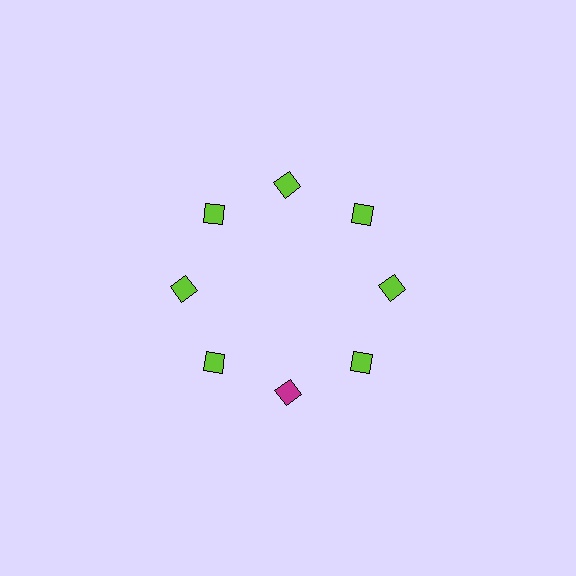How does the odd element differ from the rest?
It has a different color: magenta instead of lime.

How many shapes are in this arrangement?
There are 8 shapes arranged in a ring pattern.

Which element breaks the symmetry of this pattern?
The magenta diamond at roughly the 6 o'clock position breaks the symmetry. All other shapes are lime diamonds.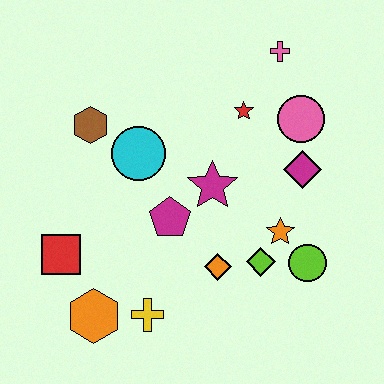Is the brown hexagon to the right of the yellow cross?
No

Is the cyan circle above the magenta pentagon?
Yes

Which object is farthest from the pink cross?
The orange hexagon is farthest from the pink cross.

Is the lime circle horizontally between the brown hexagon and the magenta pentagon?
No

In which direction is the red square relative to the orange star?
The red square is to the left of the orange star.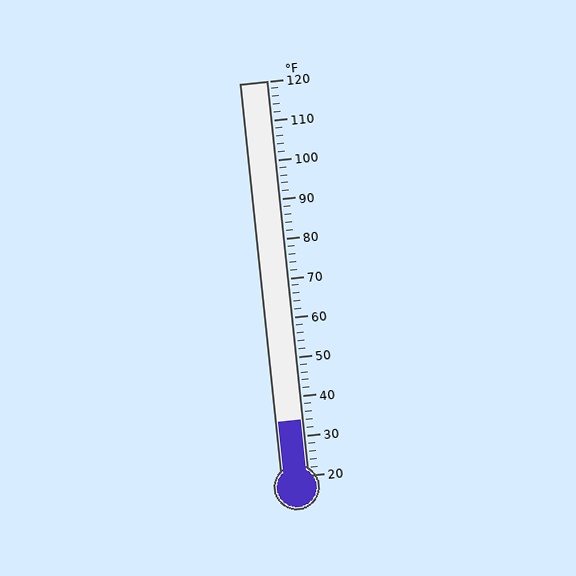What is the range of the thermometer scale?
The thermometer scale ranges from 20°F to 120°F.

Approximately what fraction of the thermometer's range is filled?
The thermometer is filled to approximately 15% of its range.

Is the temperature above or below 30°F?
The temperature is above 30°F.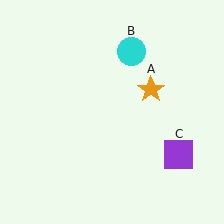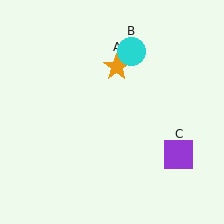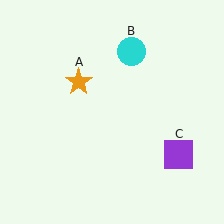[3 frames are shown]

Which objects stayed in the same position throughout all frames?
Cyan circle (object B) and purple square (object C) remained stationary.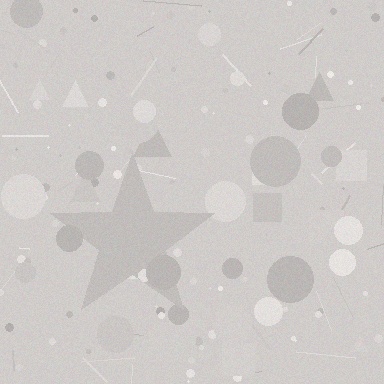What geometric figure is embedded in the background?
A star is embedded in the background.